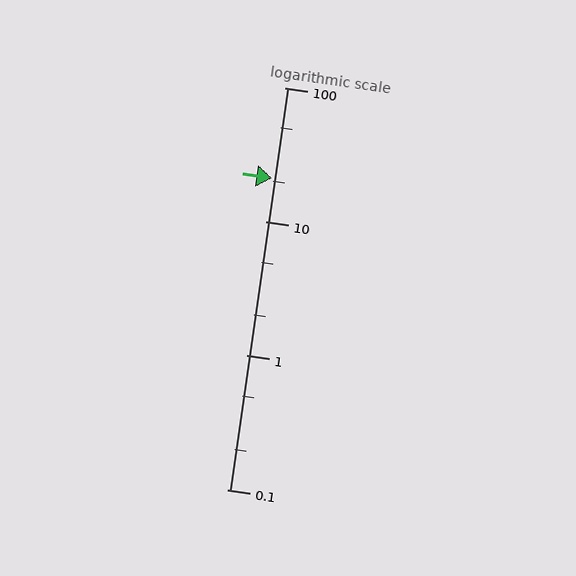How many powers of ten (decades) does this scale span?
The scale spans 3 decades, from 0.1 to 100.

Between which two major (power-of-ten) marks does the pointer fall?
The pointer is between 10 and 100.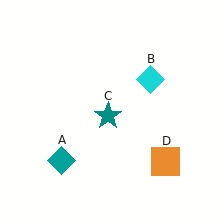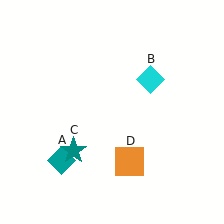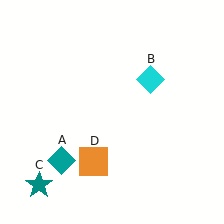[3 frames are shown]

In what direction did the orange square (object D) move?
The orange square (object D) moved left.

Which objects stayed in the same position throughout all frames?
Teal diamond (object A) and cyan diamond (object B) remained stationary.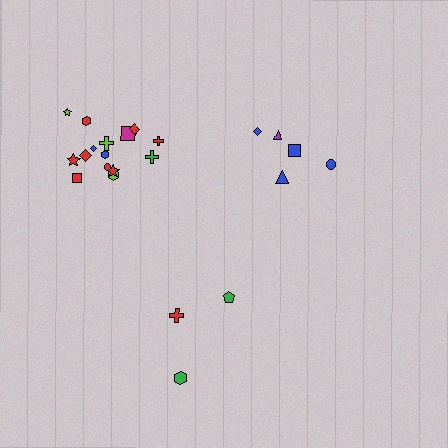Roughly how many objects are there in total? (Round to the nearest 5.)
Roughly 25 objects in total.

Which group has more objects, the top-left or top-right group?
The top-left group.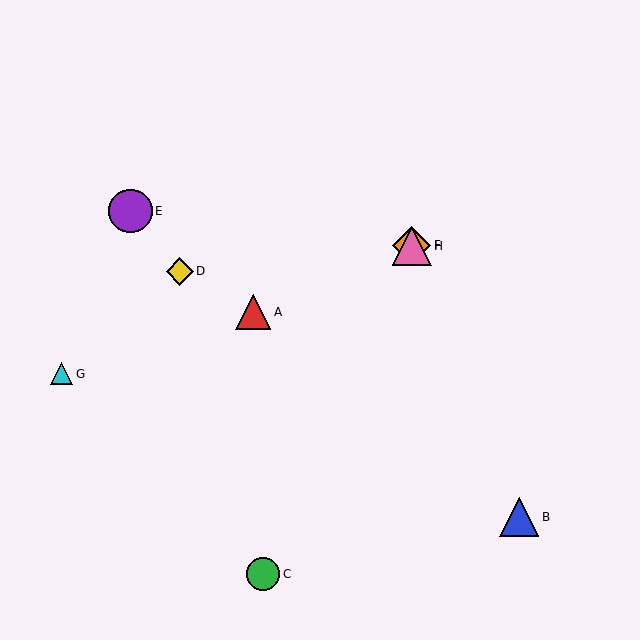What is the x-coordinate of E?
Object E is at x≈130.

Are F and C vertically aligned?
No, F is at x≈412 and C is at x≈263.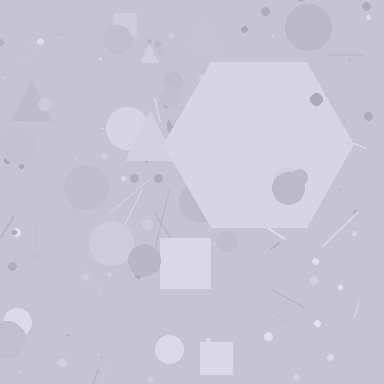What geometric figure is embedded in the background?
A hexagon is embedded in the background.